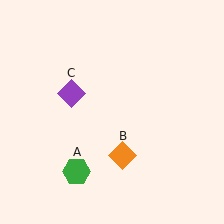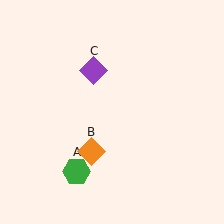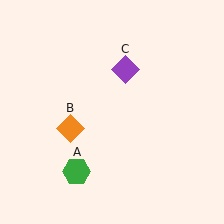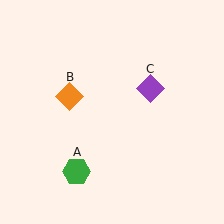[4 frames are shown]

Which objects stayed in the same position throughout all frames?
Green hexagon (object A) remained stationary.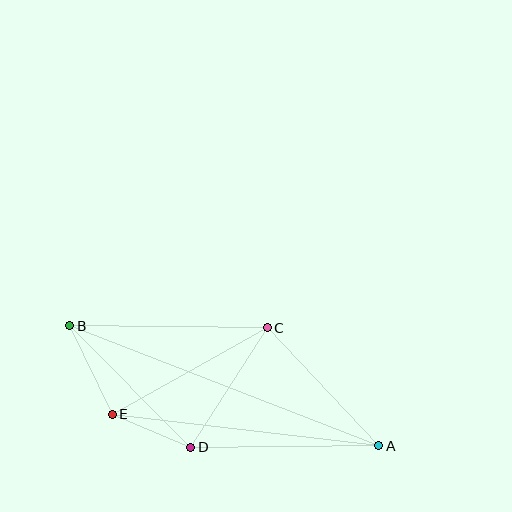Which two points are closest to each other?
Points D and E are closest to each other.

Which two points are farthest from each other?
Points A and B are farthest from each other.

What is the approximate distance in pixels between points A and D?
The distance between A and D is approximately 188 pixels.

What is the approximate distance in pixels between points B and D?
The distance between B and D is approximately 172 pixels.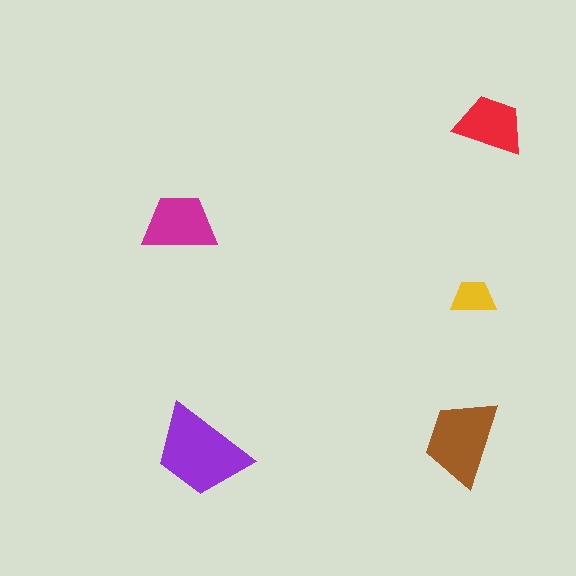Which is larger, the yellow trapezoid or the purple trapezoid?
The purple one.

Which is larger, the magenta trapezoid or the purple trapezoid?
The purple one.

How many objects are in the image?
There are 5 objects in the image.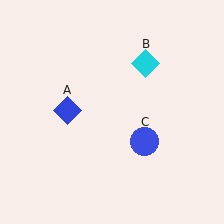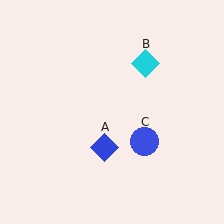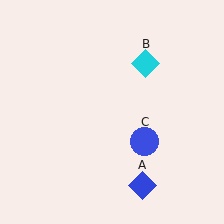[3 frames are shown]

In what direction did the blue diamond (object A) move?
The blue diamond (object A) moved down and to the right.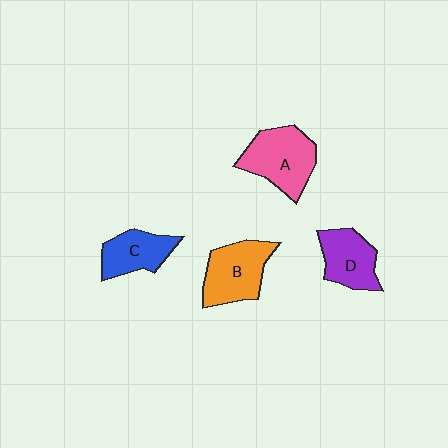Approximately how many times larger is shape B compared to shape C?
Approximately 1.3 times.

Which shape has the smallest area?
Shape C (blue).